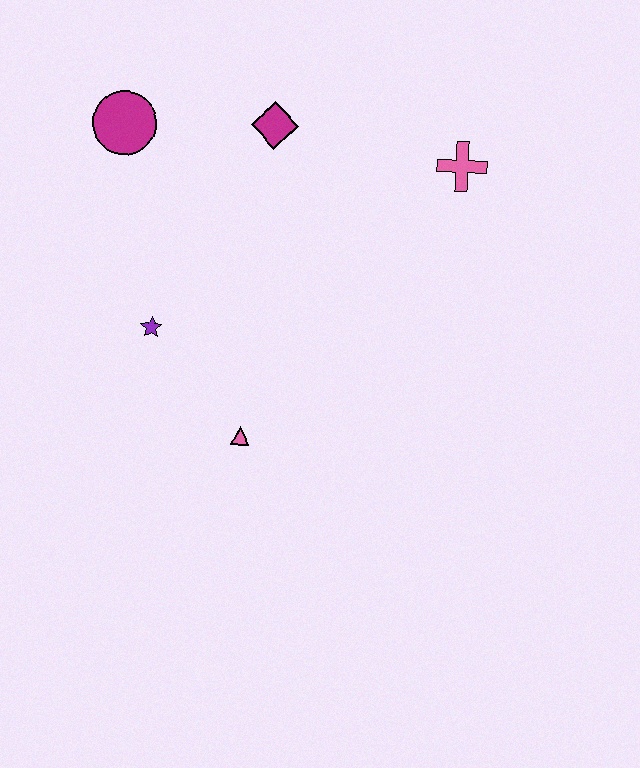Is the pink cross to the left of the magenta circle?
No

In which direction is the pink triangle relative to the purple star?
The pink triangle is below the purple star.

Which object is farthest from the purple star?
The pink cross is farthest from the purple star.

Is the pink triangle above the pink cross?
No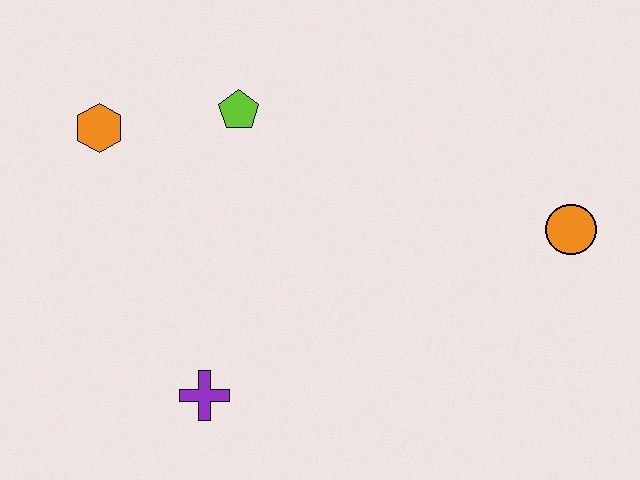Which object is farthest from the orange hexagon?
The orange circle is farthest from the orange hexagon.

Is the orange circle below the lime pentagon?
Yes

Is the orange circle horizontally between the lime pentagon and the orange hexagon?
No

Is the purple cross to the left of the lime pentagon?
Yes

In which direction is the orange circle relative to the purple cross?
The orange circle is to the right of the purple cross.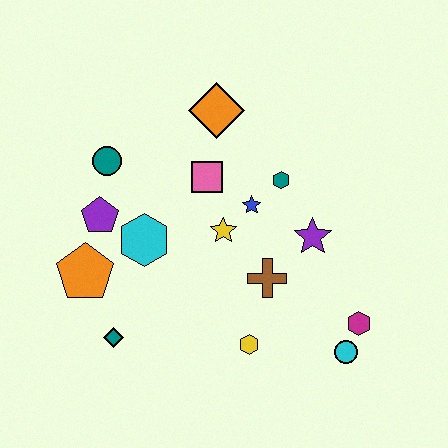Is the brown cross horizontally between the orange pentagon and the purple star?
Yes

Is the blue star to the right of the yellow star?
Yes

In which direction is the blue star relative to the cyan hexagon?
The blue star is to the right of the cyan hexagon.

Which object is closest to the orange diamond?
The pink square is closest to the orange diamond.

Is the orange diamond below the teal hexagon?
No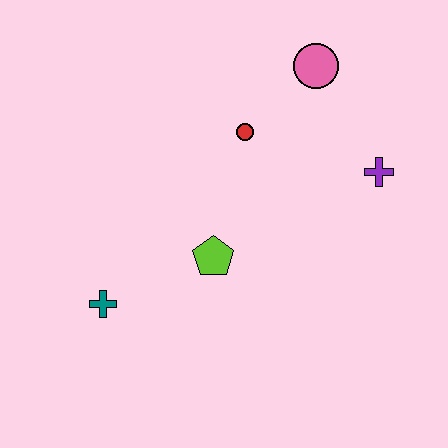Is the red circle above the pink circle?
No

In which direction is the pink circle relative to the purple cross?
The pink circle is above the purple cross.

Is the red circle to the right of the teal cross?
Yes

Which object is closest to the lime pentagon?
The teal cross is closest to the lime pentagon.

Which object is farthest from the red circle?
The teal cross is farthest from the red circle.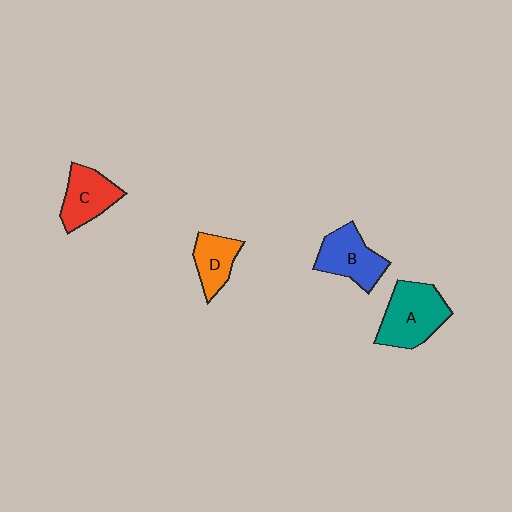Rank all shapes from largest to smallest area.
From largest to smallest: A (teal), B (blue), C (red), D (orange).